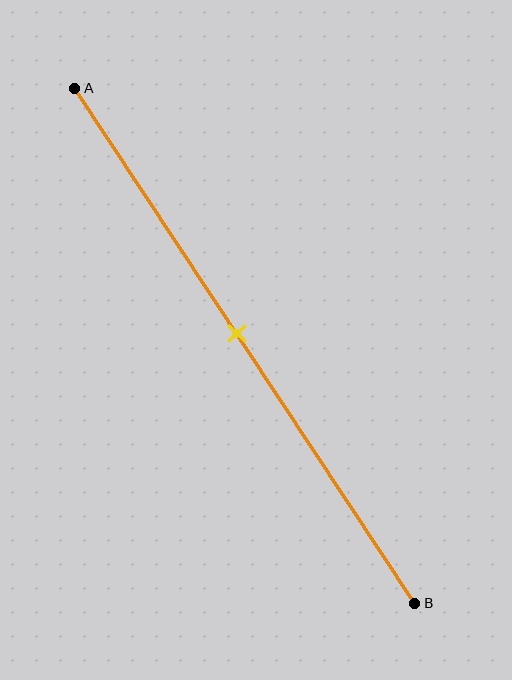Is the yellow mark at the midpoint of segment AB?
Yes, the mark is approximately at the midpoint.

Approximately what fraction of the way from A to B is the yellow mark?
The yellow mark is approximately 50% of the way from A to B.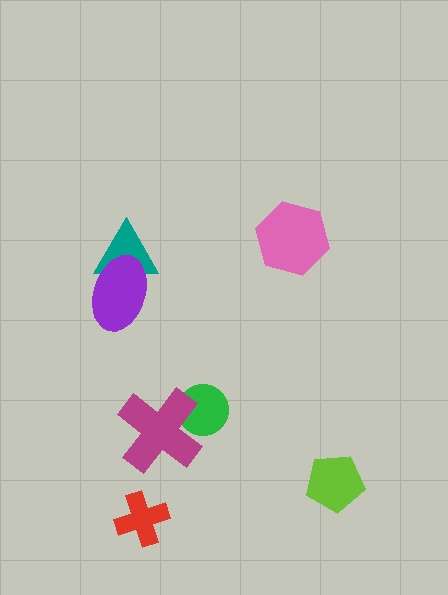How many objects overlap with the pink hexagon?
0 objects overlap with the pink hexagon.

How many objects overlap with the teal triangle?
1 object overlaps with the teal triangle.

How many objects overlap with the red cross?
0 objects overlap with the red cross.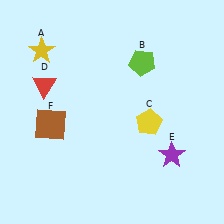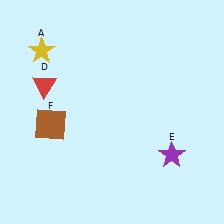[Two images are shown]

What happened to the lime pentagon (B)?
The lime pentagon (B) was removed in Image 2. It was in the top-right area of Image 1.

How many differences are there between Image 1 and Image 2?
There are 2 differences between the two images.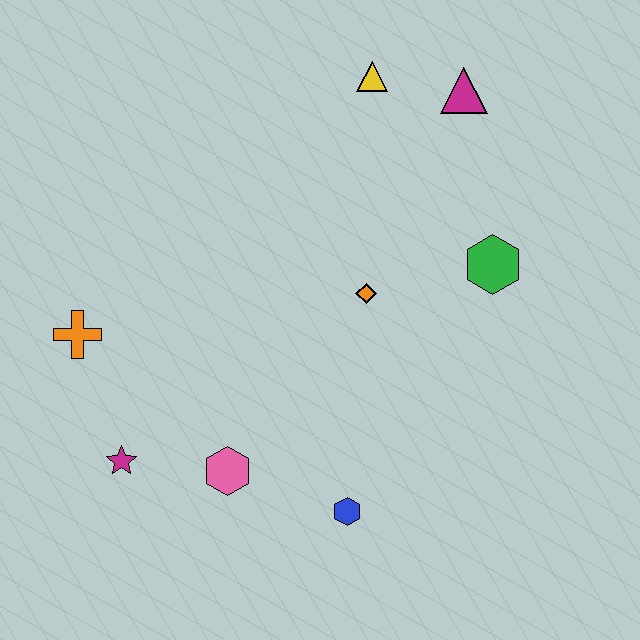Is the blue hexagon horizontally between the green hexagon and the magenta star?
Yes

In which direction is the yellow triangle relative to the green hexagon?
The yellow triangle is above the green hexagon.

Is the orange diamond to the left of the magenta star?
No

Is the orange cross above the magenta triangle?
No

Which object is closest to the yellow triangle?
The magenta triangle is closest to the yellow triangle.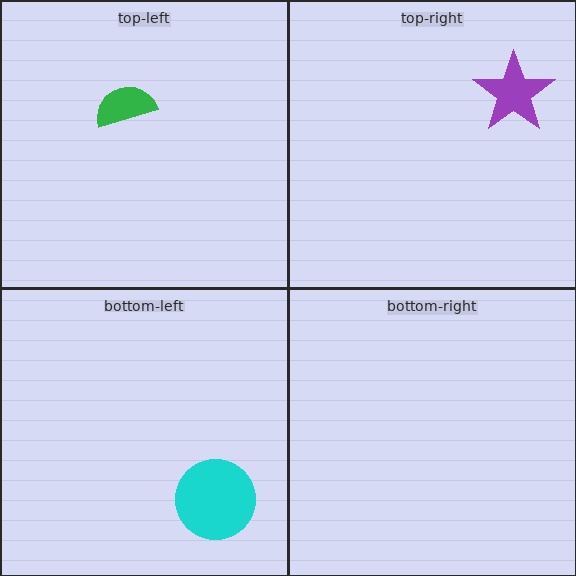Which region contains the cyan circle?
The bottom-left region.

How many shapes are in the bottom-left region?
1.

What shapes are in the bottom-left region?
The cyan circle.